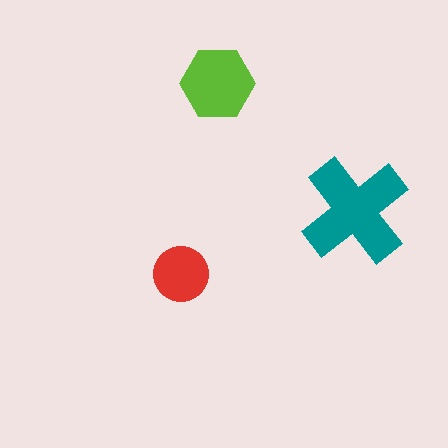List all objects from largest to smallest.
The teal cross, the lime hexagon, the red circle.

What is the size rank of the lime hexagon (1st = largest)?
2nd.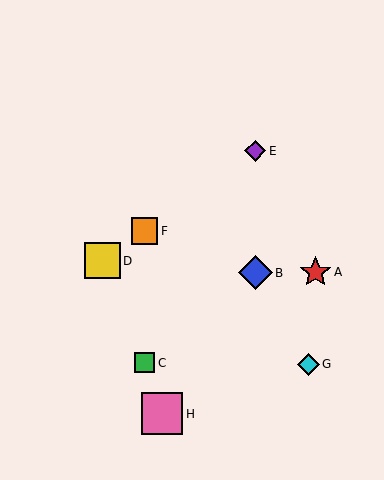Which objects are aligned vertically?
Objects B, E are aligned vertically.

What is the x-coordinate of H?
Object H is at x≈162.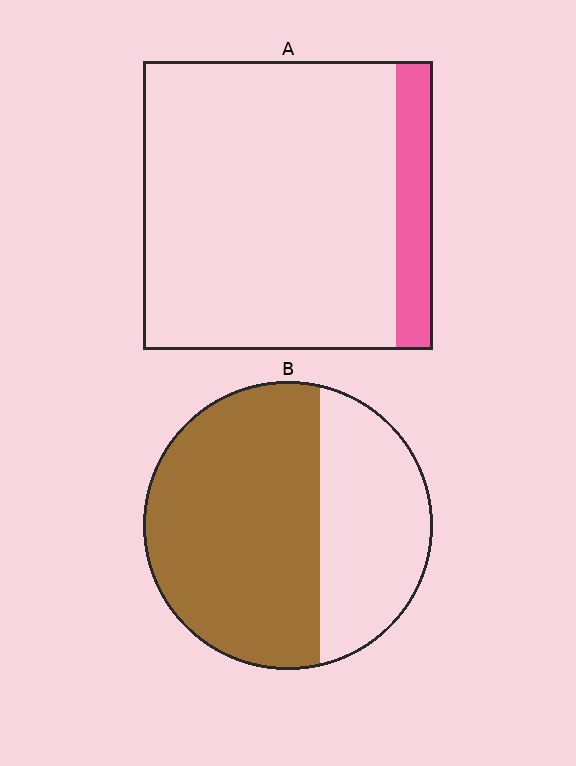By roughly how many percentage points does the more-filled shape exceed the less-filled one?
By roughly 50 percentage points (B over A).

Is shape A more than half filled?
No.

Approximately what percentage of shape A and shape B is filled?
A is approximately 15% and B is approximately 65%.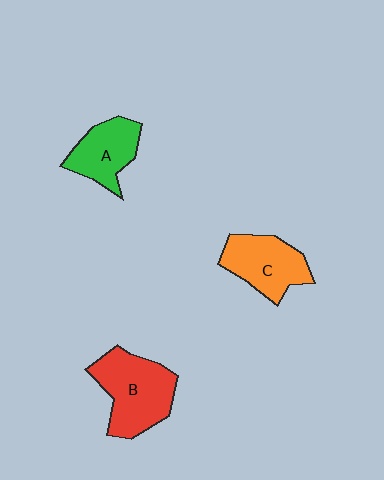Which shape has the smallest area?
Shape A (green).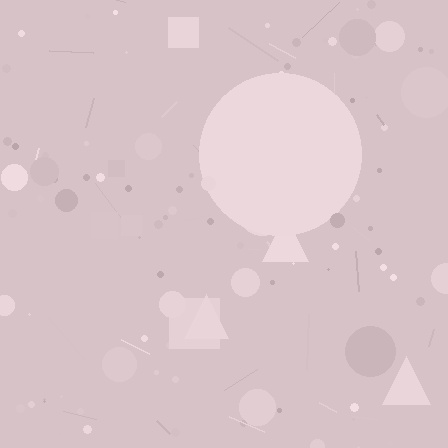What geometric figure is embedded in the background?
A circle is embedded in the background.